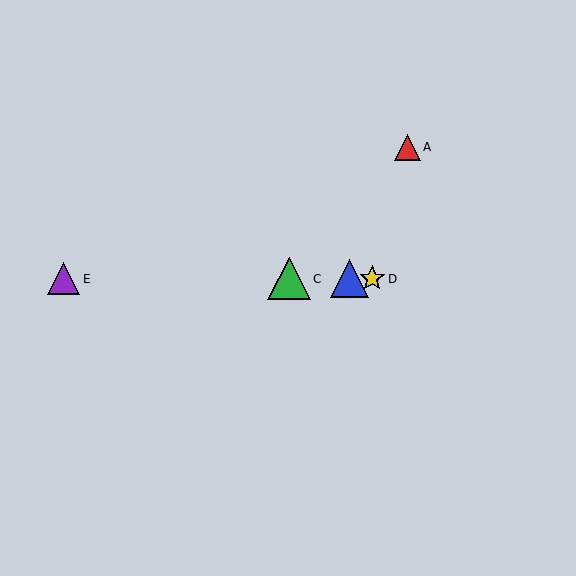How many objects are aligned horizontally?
4 objects (B, C, D, E) are aligned horizontally.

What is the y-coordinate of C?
Object C is at y≈279.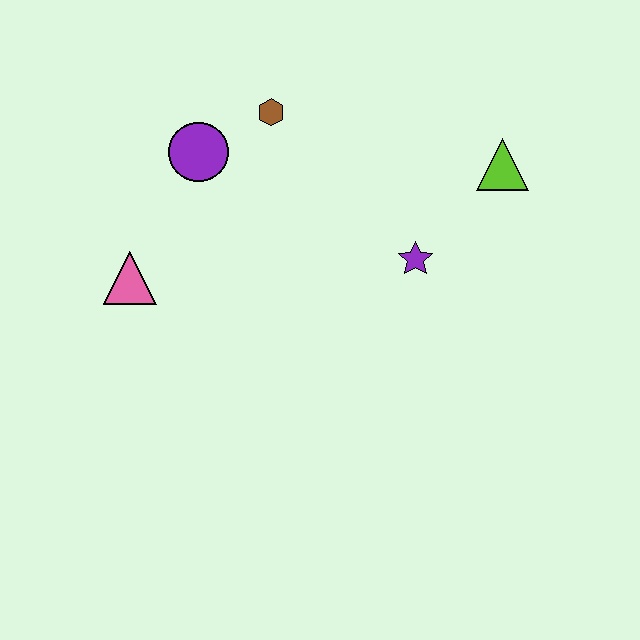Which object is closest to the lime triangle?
The purple star is closest to the lime triangle.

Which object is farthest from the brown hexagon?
The lime triangle is farthest from the brown hexagon.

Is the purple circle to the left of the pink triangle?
No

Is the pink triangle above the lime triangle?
No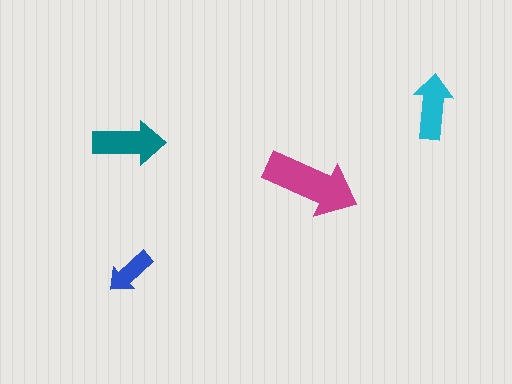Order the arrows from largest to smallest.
the magenta one, the teal one, the cyan one, the blue one.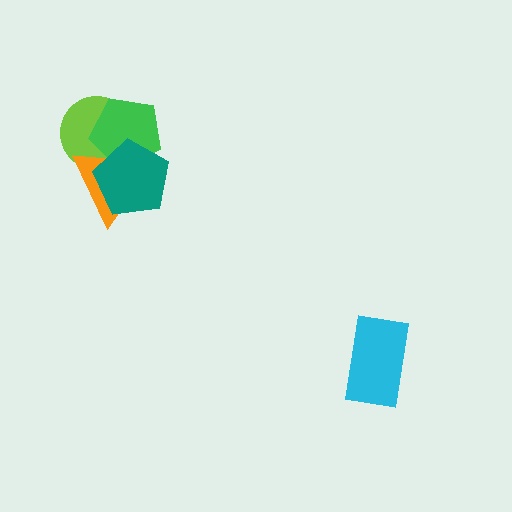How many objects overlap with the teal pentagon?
3 objects overlap with the teal pentagon.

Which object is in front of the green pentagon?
The teal pentagon is in front of the green pentagon.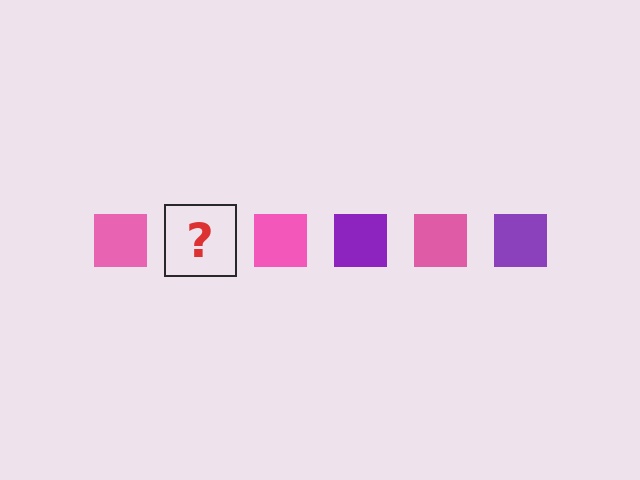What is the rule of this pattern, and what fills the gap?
The rule is that the pattern cycles through pink, purple squares. The gap should be filled with a purple square.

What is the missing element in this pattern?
The missing element is a purple square.